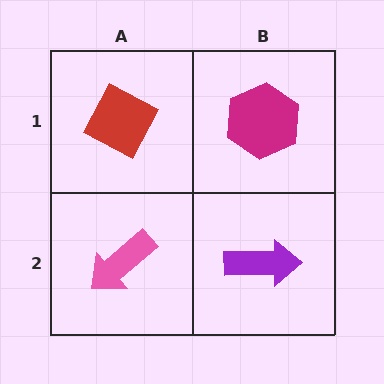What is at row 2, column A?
A pink arrow.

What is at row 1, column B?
A magenta hexagon.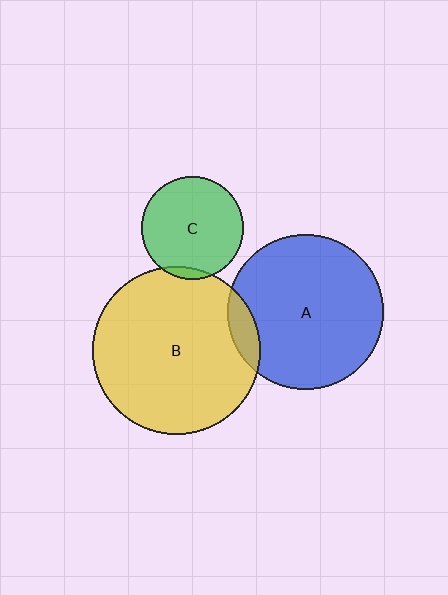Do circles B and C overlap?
Yes.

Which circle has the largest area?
Circle B (yellow).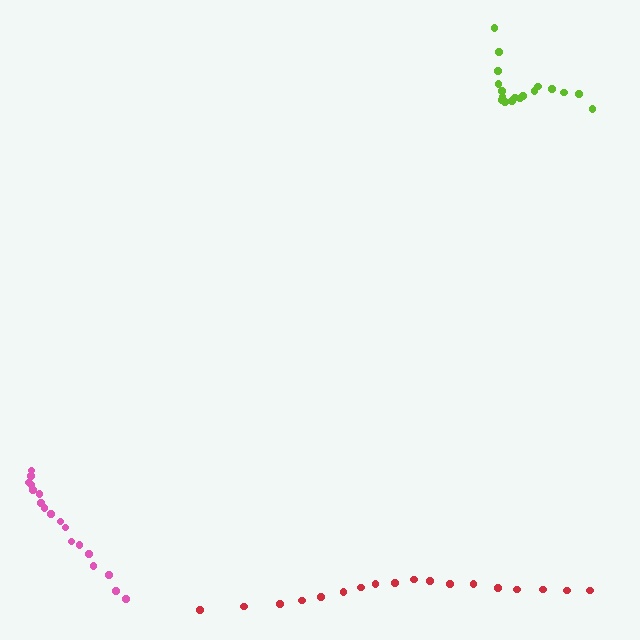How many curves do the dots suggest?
There are 3 distinct paths.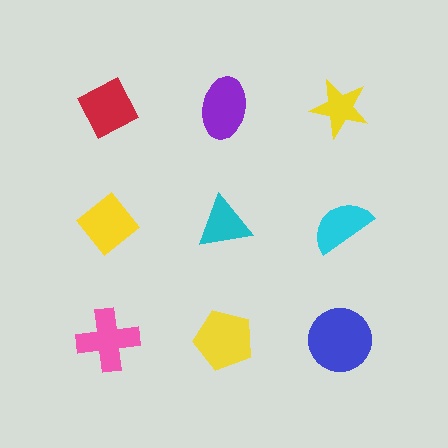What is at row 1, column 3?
A yellow star.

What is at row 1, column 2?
A purple ellipse.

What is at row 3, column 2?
A yellow pentagon.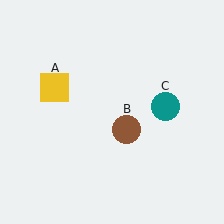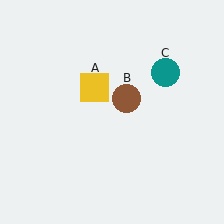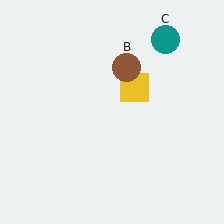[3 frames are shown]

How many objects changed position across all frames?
3 objects changed position: yellow square (object A), brown circle (object B), teal circle (object C).